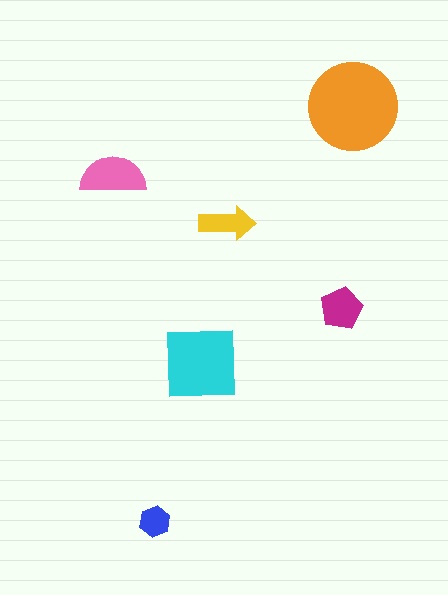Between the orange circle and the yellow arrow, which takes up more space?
The orange circle.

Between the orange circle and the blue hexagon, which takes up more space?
The orange circle.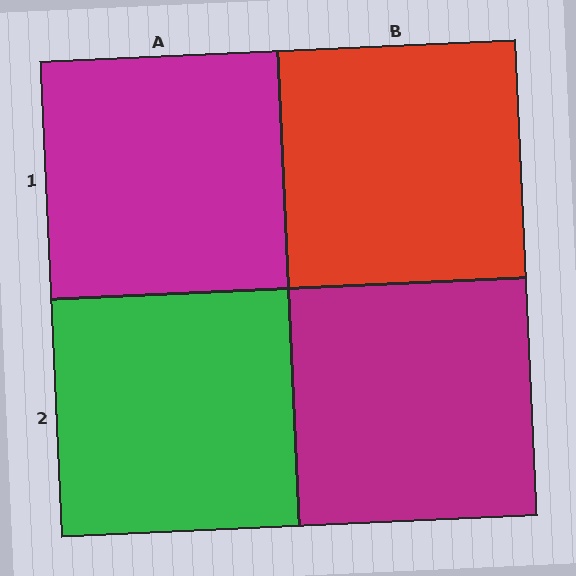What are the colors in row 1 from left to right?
Magenta, red.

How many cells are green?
1 cell is green.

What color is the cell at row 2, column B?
Magenta.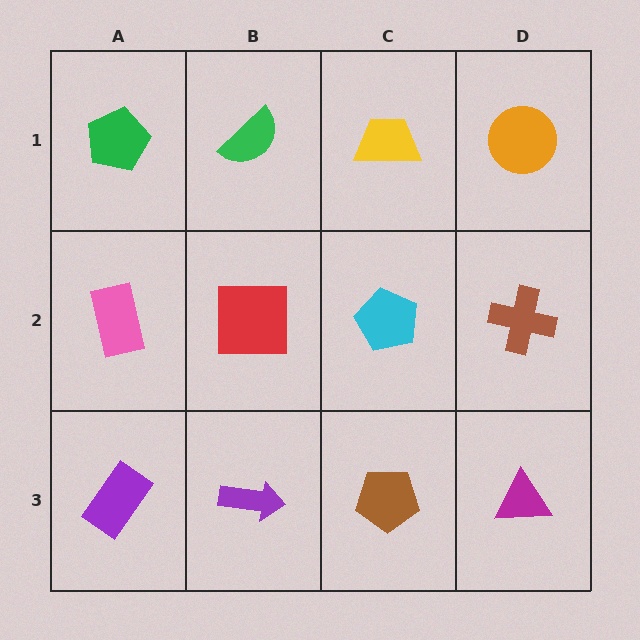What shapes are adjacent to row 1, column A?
A pink rectangle (row 2, column A), a green semicircle (row 1, column B).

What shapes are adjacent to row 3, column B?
A red square (row 2, column B), a purple rectangle (row 3, column A), a brown pentagon (row 3, column C).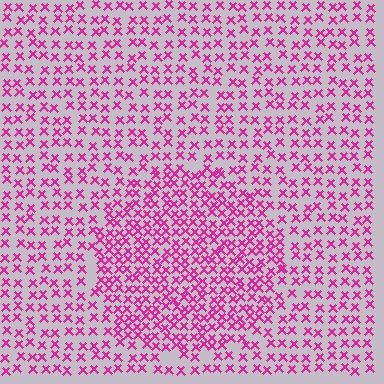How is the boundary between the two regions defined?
The boundary is defined by a change in element density (approximately 1.7x ratio). All elements are the same color, size, and shape.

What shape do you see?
I see a circle.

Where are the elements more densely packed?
The elements are more densely packed inside the circle boundary.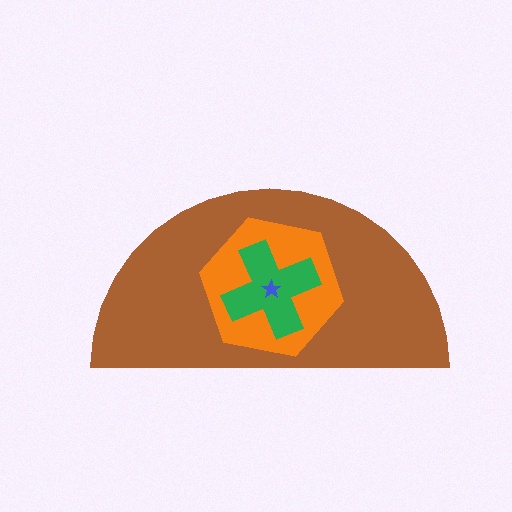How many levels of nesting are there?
4.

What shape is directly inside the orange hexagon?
The green cross.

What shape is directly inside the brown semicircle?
The orange hexagon.